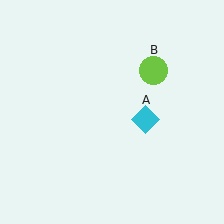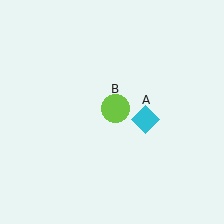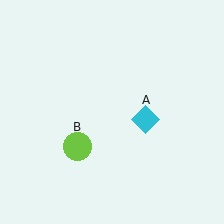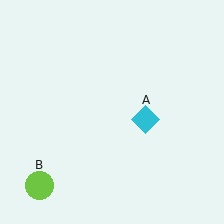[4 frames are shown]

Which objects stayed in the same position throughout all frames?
Cyan diamond (object A) remained stationary.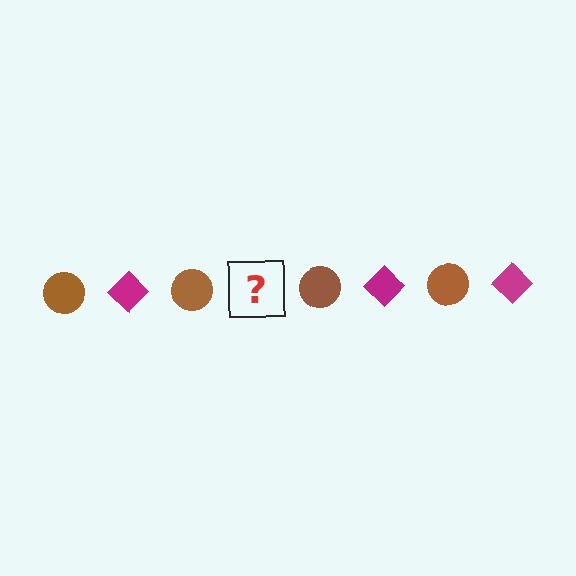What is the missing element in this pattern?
The missing element is a magenta diamond.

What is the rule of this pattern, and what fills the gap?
The rule is that the pattern alternates between brown circle and magenta diamond. The gap should be filled with a magenta diamond.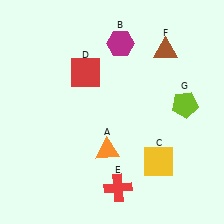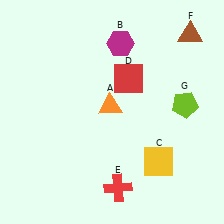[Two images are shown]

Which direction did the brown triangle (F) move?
The brown triangle (F) moved right.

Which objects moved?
The objects that moved are: the orange triangle (A), the red square (D), the brown triangle (F).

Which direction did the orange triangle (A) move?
The orange triangle (A) moved up.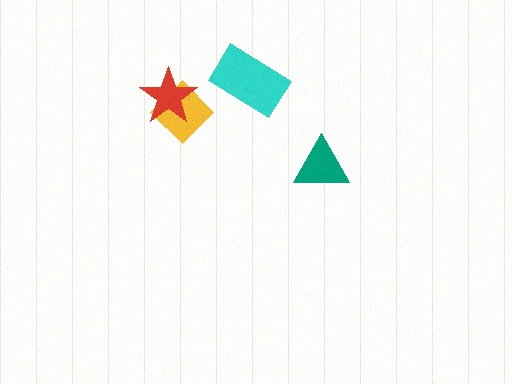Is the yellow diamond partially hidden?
Yes, it is partially covered by another shape.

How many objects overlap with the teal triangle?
0 objects overlap with the teal triangle.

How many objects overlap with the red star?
1 object overlaps with the red star.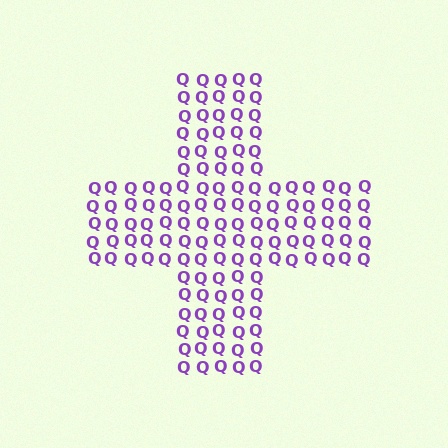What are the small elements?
The small elements are letter Q's.